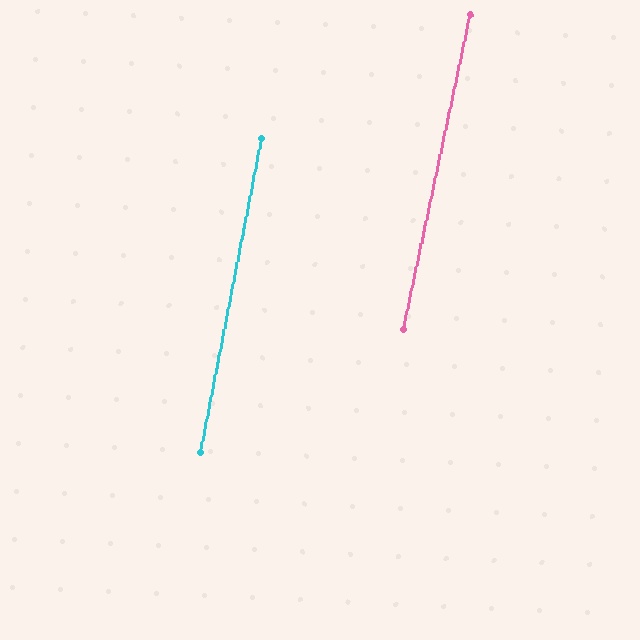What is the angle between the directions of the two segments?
Approximately 1 degree.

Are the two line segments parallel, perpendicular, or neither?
Parallel — their directions differ by only 1.0°.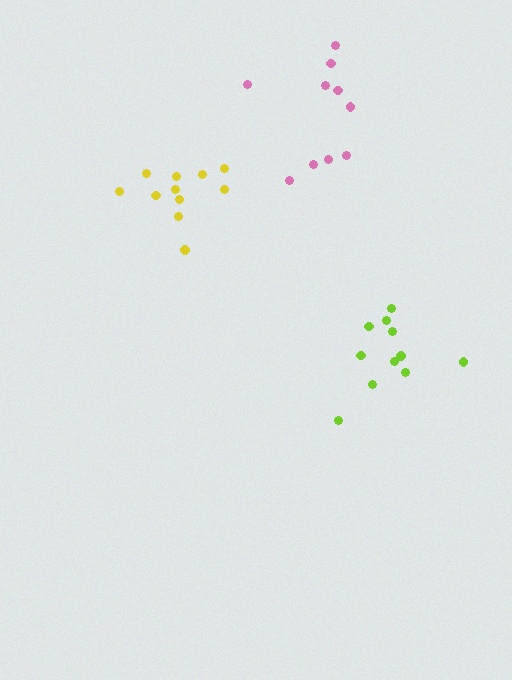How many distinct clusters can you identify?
There are 3 distinct clusters.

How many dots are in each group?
Group 1: 11 dots, Group 2: 11 dots, Group 3: 10 dots (32 total).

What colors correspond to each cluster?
The clusters are colored: yellow, lime, pink.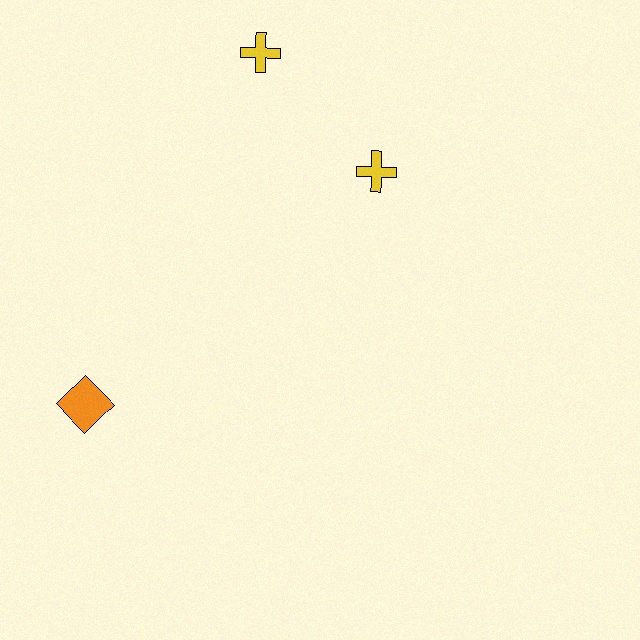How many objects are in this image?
There are 3 objects.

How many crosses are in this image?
There are 2 crosses.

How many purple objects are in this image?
There are no purple objects.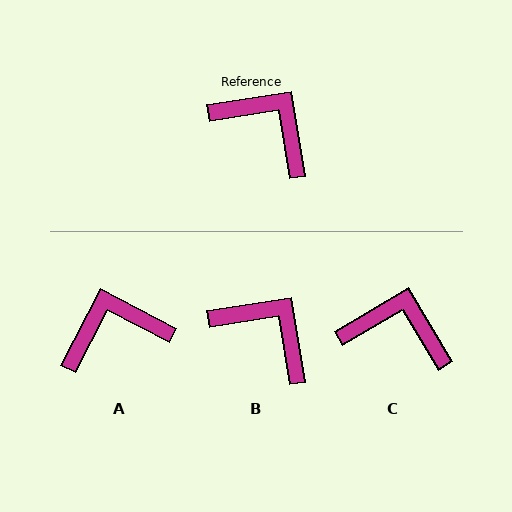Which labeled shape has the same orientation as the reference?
B.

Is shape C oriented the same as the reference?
No, it is off by about 22 degrees.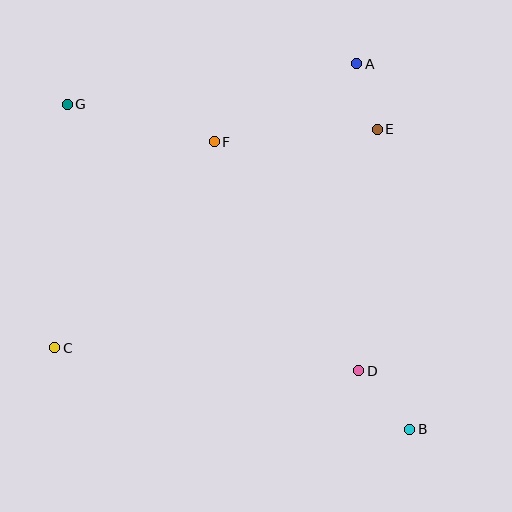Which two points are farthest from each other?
Points B and G are farthest from each other.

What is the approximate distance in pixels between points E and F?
The distance between E and F is approximately 164 pixels.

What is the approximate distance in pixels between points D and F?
The distance between D and F is approximately 270 pixels.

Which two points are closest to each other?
Points A and E are closest to each other.